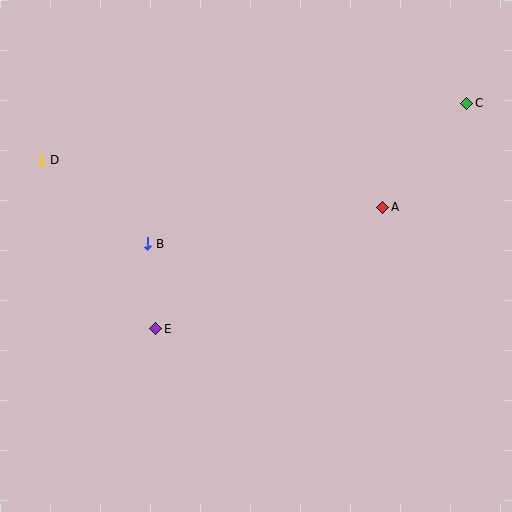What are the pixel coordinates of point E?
Point E is at (156, 329).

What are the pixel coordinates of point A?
Point A is at (383, 207).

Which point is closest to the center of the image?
Point B at (148, 244) is closest to the center.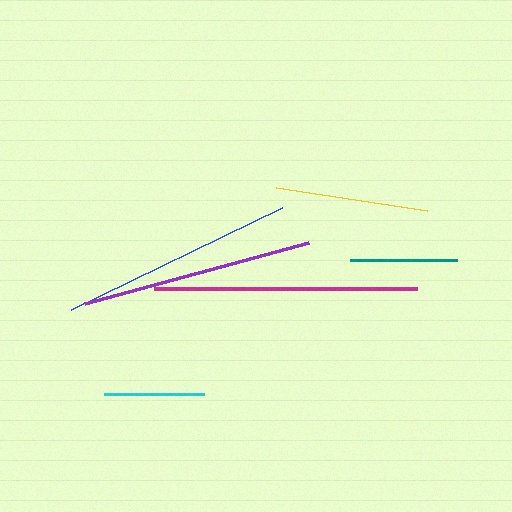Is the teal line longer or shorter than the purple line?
The purple line is longer than the teal line.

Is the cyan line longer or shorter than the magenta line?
The magenta line is longer than the cyan line.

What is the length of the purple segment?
The purple segment is approximately 232 pixels long.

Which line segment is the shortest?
The cyan line is the shortest at approximately 100 pixels.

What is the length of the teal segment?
The teal segment is approximately 107 pixels long.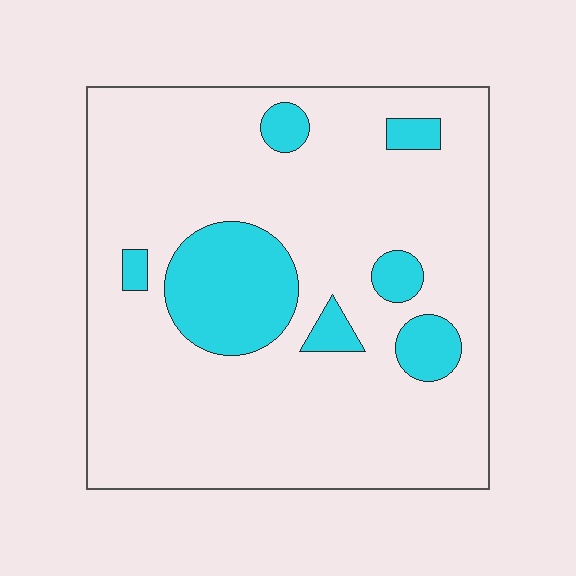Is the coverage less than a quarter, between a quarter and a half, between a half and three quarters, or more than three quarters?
Less than a quarter.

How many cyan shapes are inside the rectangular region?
7.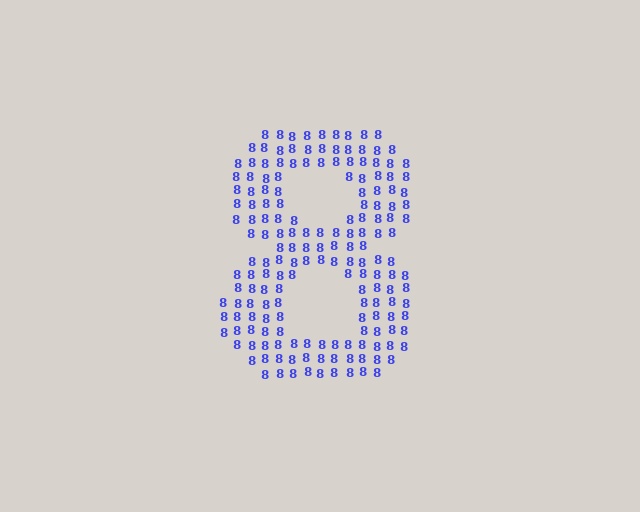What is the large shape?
The large shape is the digit 8.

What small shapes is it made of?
It is made of small digit 8's.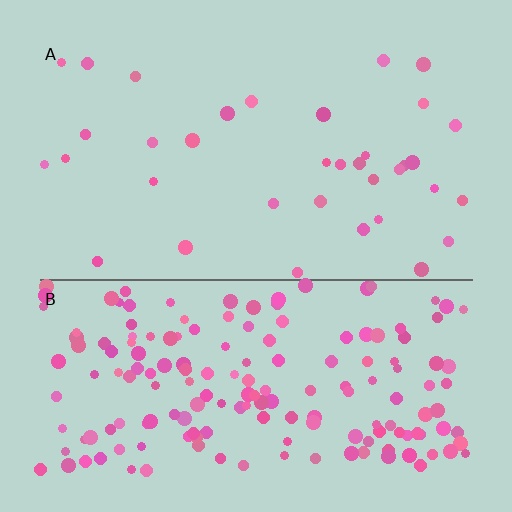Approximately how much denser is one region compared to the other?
Approximately 5.0× — region B over region A.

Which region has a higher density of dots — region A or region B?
B (the bottom).